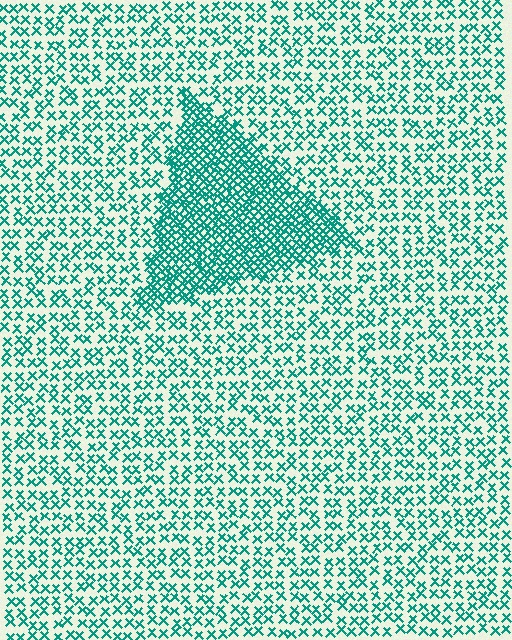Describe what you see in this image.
The image contains small teal elements arranged at two different densities. A triangle-shaped region is visible where the elements are more densely packed than the surrounding area.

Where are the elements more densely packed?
The elements are more densely packed inside the triangle boundary.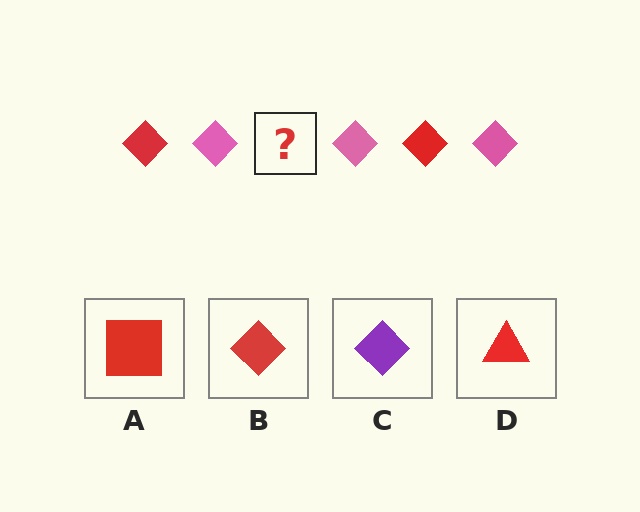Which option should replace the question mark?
Option B.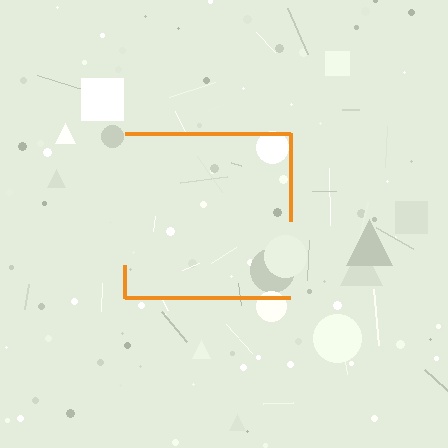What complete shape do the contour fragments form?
The contour fragments form a square.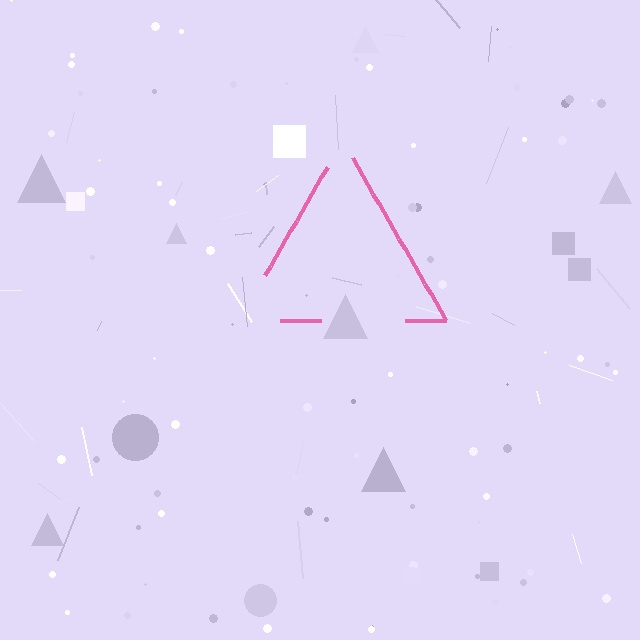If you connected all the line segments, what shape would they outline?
They would outline a triangle.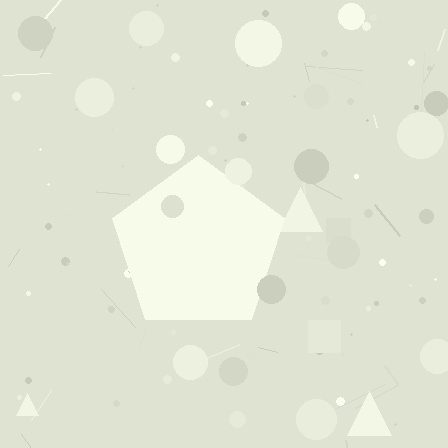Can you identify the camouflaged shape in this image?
The camouflaged shape is a pentagon.